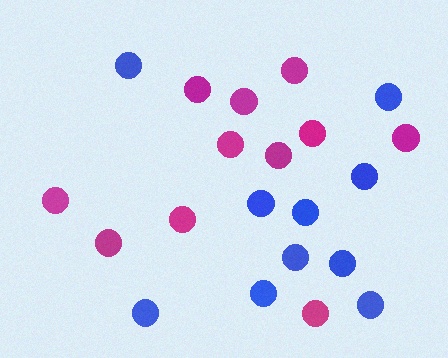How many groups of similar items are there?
There are 2 groups: one group of magenta circles (11) and one group of blue circles (10).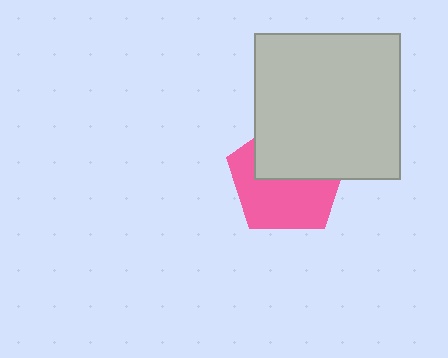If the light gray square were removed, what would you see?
You would see the complete pink pentagon.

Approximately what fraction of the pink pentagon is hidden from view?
Roughly 45% of the pink pentagon is hidden behind the light gray square.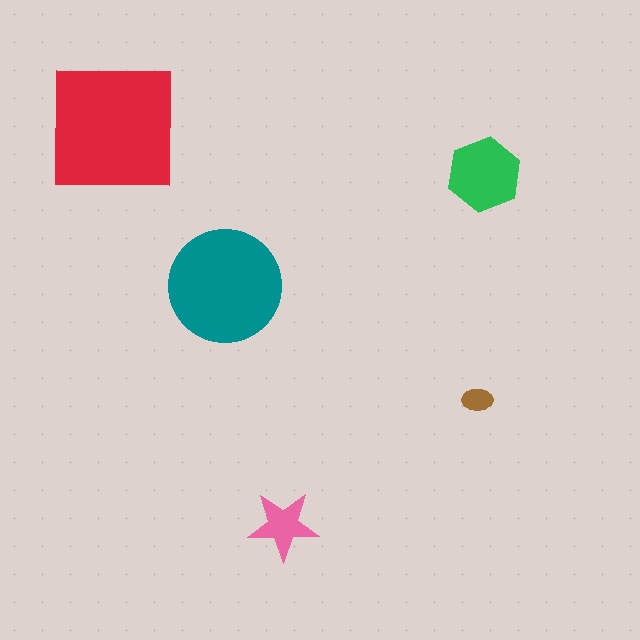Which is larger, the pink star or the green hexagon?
The green hexagon.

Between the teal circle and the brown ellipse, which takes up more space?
The teal circle.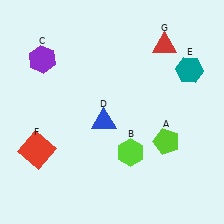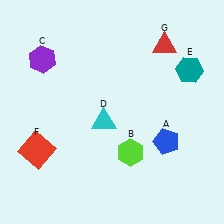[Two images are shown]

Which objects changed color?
A changed from lime to blue. D changed from blue to cyan.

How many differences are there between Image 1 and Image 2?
There are 2 differences between the two images.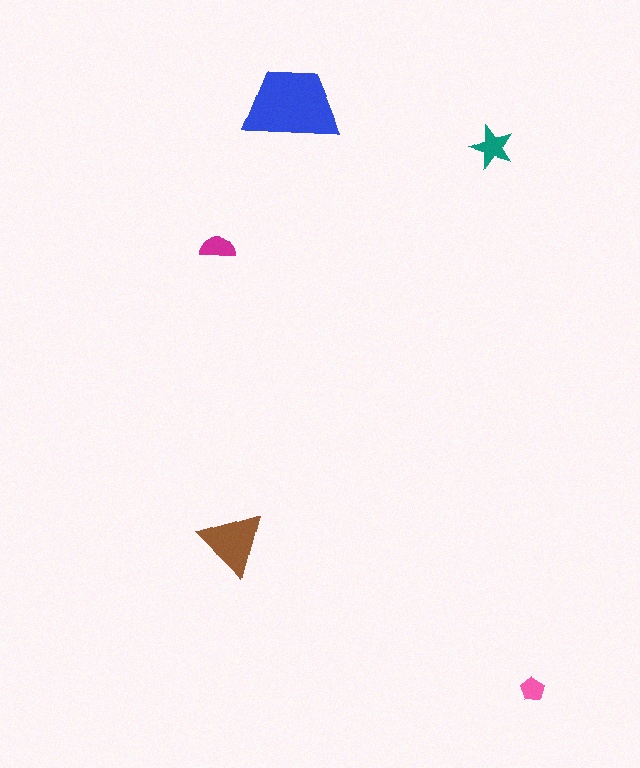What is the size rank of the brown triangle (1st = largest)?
2nd.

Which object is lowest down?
The pink pentagon is bottommost.